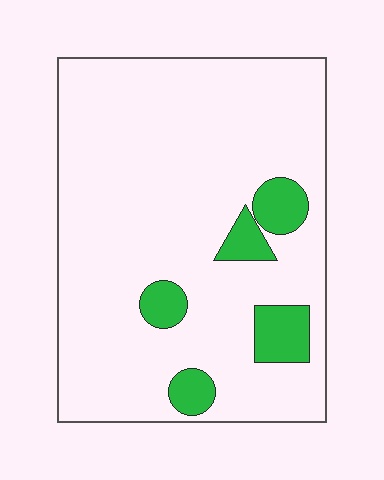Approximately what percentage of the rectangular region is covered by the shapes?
Approximately 10%.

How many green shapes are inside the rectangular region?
5.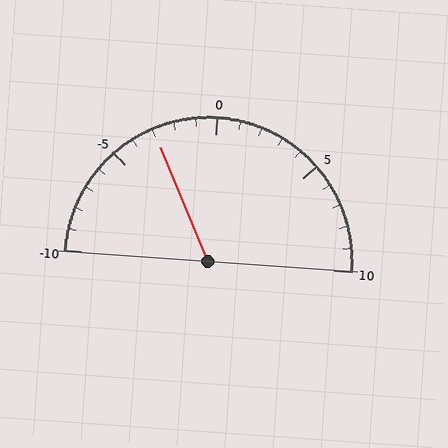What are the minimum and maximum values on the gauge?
The gauge ranges from -10 to 10.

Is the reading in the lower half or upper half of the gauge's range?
The reading is in the lower half of the range (-10 to 10).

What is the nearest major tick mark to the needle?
The nearest major tick mark is -5.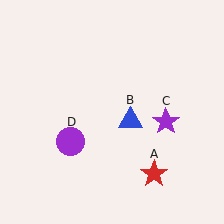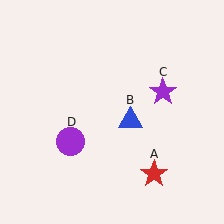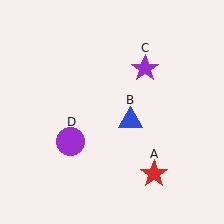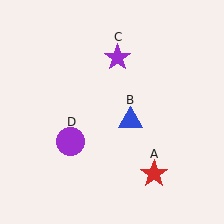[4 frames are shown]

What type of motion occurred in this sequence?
The purple star (object C) rotated counterclockwise around the center of the scene.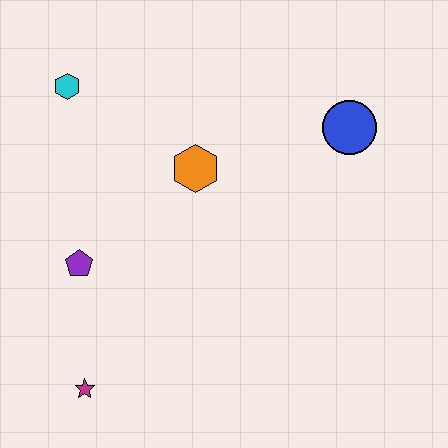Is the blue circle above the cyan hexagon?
No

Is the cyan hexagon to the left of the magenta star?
Yes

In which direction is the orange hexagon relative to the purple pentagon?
The orange hexagon is to the right of the purple pentagon.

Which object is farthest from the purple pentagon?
The blue circle is farthest from the purple pentagon.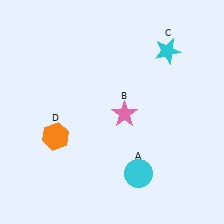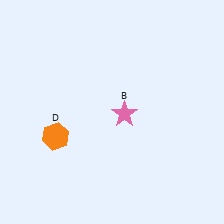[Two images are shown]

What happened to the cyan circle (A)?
The cyan circle (A) was removed in Image 2. It was in the bottom-right area of Image 1.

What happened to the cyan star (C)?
The cyan star (C) was removed in Image 2. It was in the top-right area of Image 1.